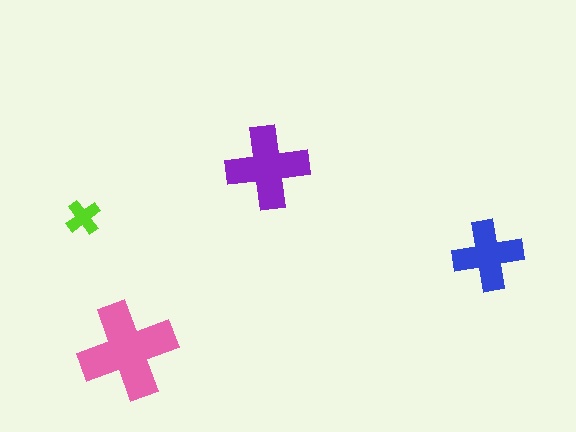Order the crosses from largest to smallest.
the pink one, the purple one, the blue one, the lime one.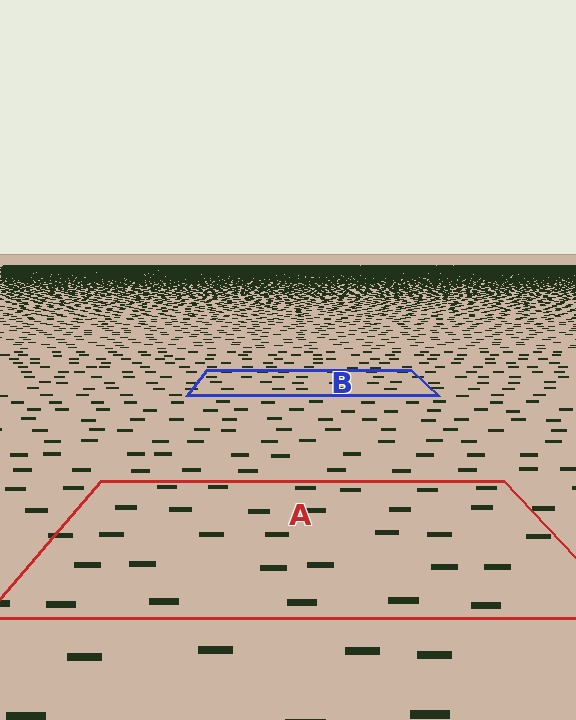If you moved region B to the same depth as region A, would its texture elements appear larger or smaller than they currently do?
They would appear larger. At a closer depth, the same texture elements are projected at a bigger on-screen size.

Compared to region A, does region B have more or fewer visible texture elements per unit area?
Region B has more texture elements per unit area — they are packed more densely because it is farther away.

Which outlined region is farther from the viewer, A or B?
Region B is farther from the viewer — the texture elements inside it appear smaller and more densely packed.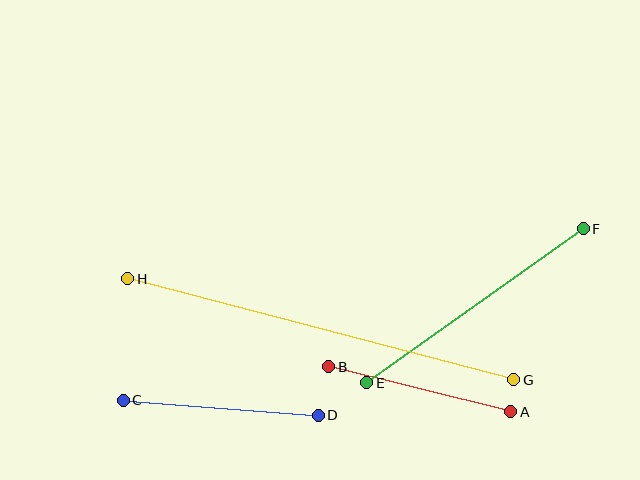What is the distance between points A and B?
The distance is approximately 188 pixels.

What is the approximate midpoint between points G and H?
The midpoint is at approximately (321, 329) pixels.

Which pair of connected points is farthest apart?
Points G and H are farthest apart.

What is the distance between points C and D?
The distance is approximately 196 pixels.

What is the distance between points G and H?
The distance is approximately 399 pixels.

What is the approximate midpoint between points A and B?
The midpoint is at approximately (420, 389) pixels.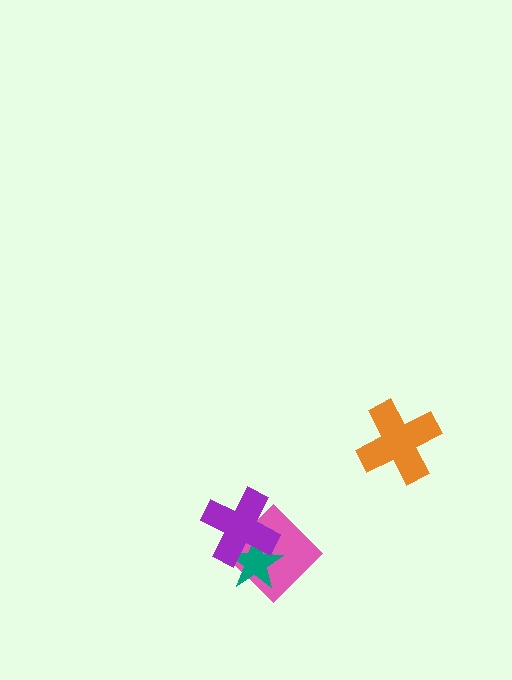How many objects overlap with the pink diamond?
2 objects overlap with the pink diamond.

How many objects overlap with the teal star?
2 objects overlap with the teal star.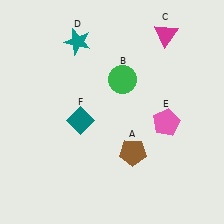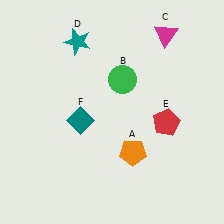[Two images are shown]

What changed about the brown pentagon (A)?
In Image 1, A is brown. In Image 2, it changed to orange.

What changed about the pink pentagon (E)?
In Image 1, E is pink. In Image 2, it changed to red.